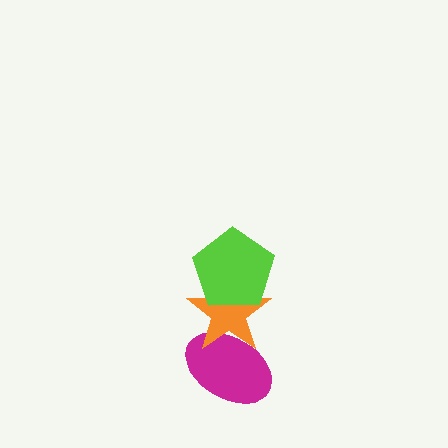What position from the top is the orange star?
The orange star is 2nd from the top.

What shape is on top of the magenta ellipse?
The orange star is on top of the magenta ellipse.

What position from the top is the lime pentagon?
The lime pentagon is 1st from the top.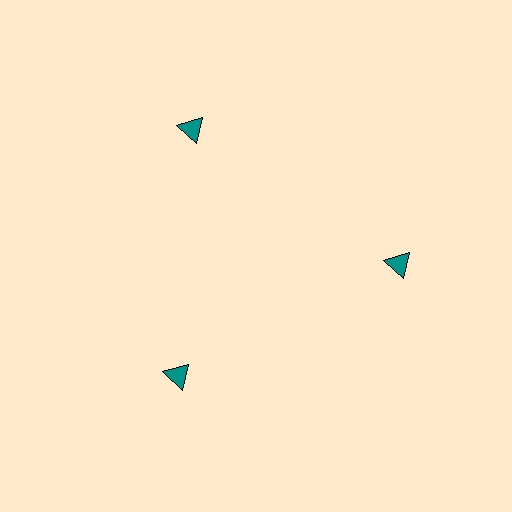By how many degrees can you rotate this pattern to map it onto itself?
The pattern maps onto itself every 120 degrees of rotation.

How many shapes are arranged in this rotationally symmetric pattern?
There are 3 shapes, arranged in 3 groups of 1.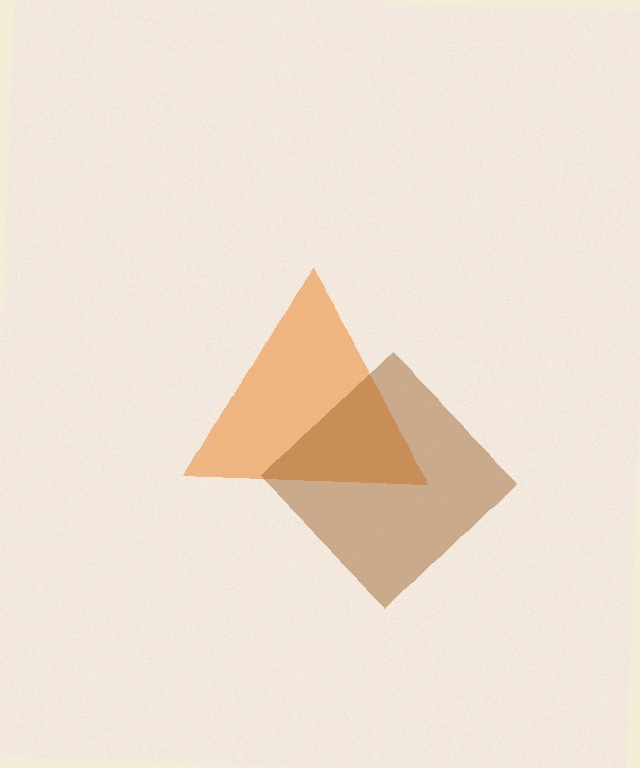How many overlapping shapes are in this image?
There are 2 overlapping shapes in the image.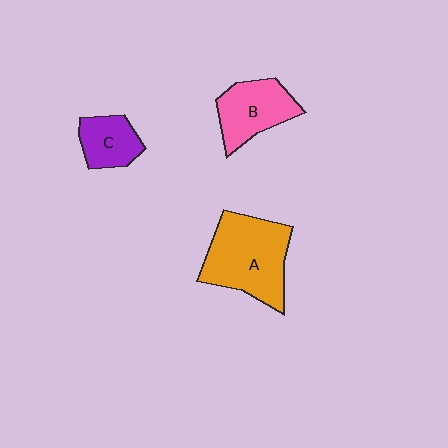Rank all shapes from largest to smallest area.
From largest to smallest: A (orange), B (pink), C (purple).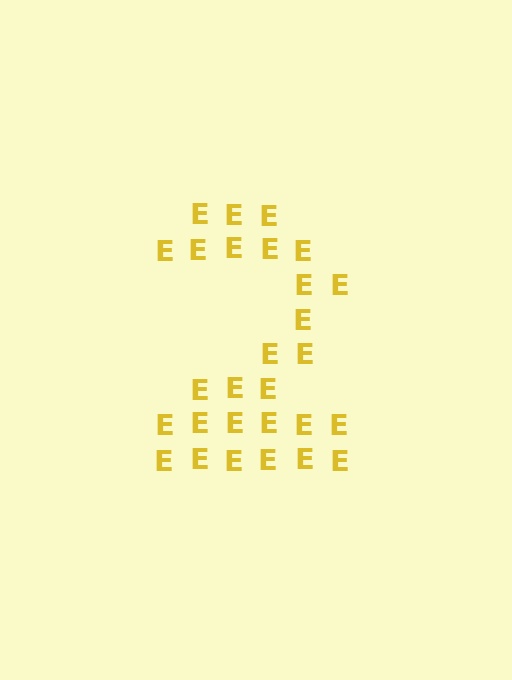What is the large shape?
The large shape is the digit 2.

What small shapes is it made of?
It is made of small letter E's.